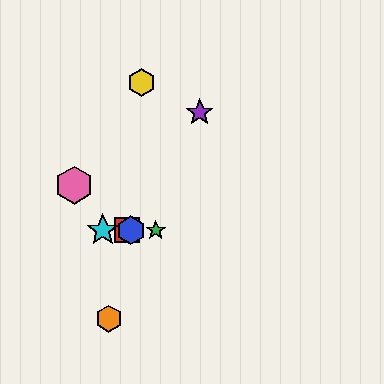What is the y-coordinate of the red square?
The red square is at y≈230.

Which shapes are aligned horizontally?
The red square, the blue hexagon, the green star, the cyan star are aligned horizontally.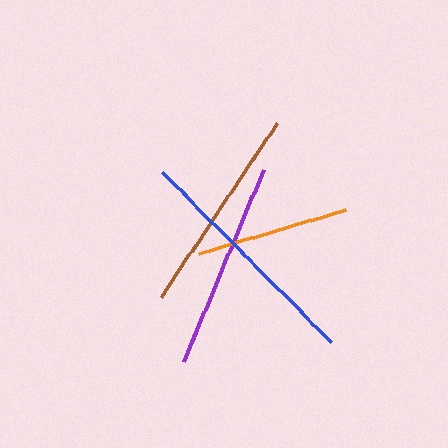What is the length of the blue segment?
The blue segment is approximately 240 pixels long.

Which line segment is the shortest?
The orange line is the shortest at approximately 152 pixels.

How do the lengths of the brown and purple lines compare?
The brown and purple lines are approximately the same length.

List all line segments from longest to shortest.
From longest to shortest: blue, brown, purple, orange.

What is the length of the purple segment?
The purple segment is approximately 209 pixels long.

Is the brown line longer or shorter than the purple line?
The brown line is longer than the purple line.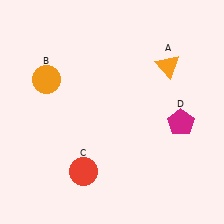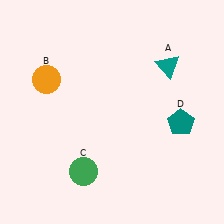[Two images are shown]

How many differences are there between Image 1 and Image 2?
There are 3 differences between the two images.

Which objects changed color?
A changed from orange to teal. C changed from red to green. D changed from magenta to teal.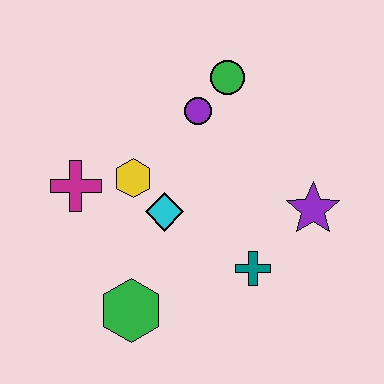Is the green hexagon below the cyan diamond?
Yes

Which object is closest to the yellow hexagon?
The cyan diamond is closest to the yellow hexagon.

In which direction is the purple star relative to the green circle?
The purple star is below the green circle.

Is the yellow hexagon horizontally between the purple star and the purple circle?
No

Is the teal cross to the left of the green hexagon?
No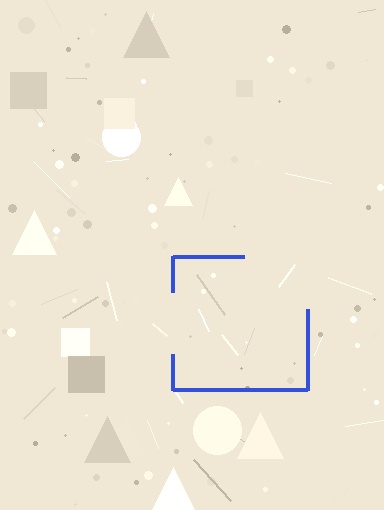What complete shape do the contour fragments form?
The contour fragments form a square.